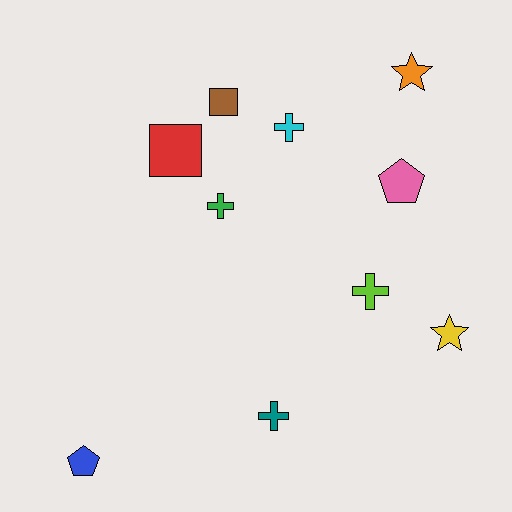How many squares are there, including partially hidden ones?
There are 2 squares.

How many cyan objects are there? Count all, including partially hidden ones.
There is 1 cyan object.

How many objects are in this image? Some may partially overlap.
There are 10 objects.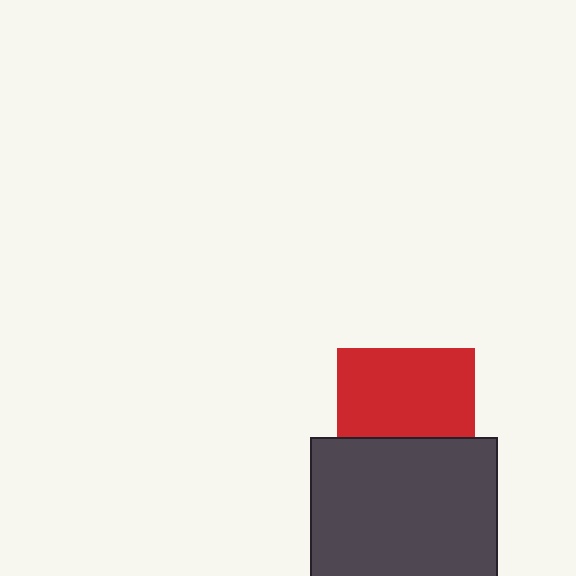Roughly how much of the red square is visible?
Most of it is visible (roughly 65%).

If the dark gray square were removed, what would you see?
You would see the complete red square.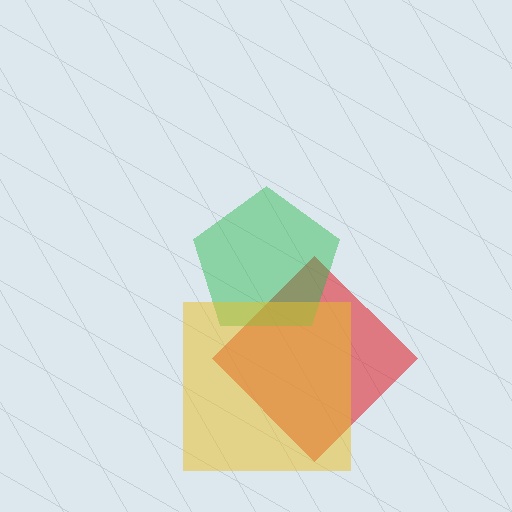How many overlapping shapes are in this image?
There are 3 overlapping shapes in the image.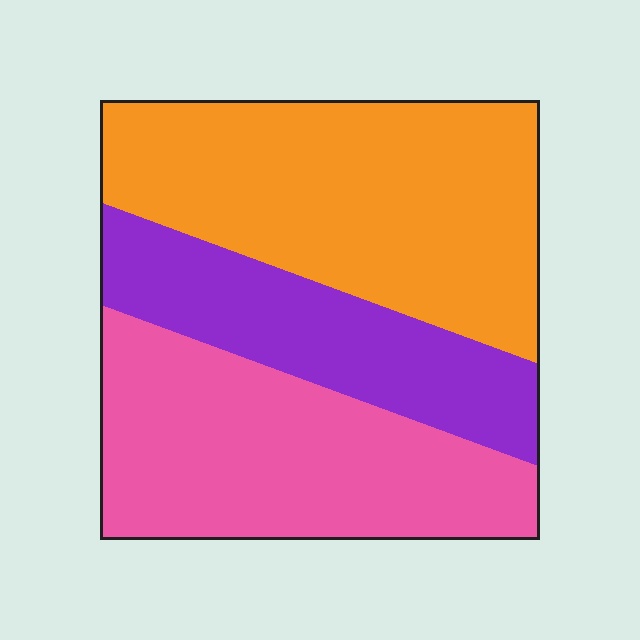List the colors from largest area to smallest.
From largest to smallest: orange, pink, purple.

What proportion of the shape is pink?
Pink covers 35% of the shape.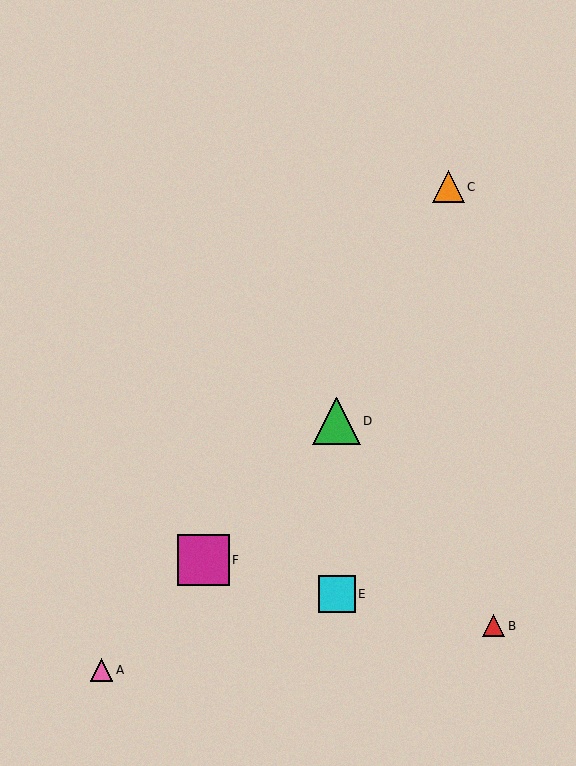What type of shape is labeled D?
Shape D is a green triangle.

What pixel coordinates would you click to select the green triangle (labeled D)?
Click at (336, 421) to select the green triangle D.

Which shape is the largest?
The magenta square (labeled F) is the largest.